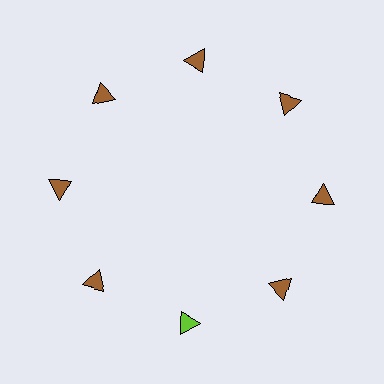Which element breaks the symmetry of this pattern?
The lime triangle at roughly the 6 o'clock position breaks the symmetry. All other shapes are brown triangles.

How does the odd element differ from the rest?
It has a different color: lime instead of brown.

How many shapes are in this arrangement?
There are 8 shapes arranged in a ring pattern.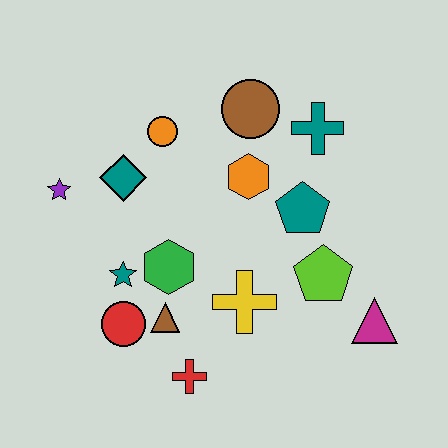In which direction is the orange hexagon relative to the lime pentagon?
The orange hexagon is above the lime pentagon.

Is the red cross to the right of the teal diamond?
Yes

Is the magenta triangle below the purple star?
Yes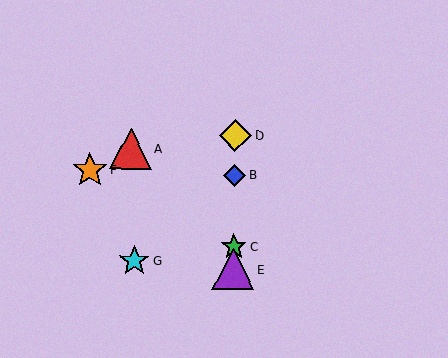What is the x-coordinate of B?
Object B is at x≈235.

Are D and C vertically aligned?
Yes, both are at x≈235.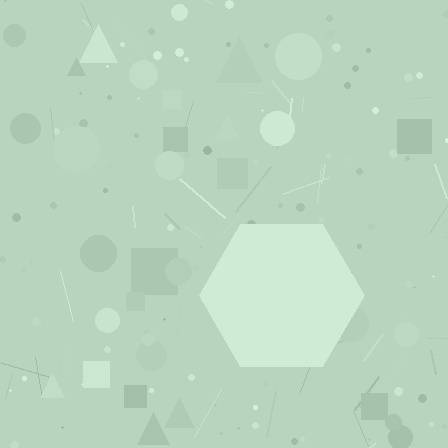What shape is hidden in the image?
A hexagon is hidden in the image.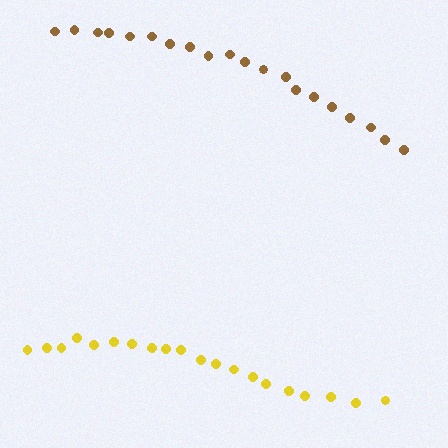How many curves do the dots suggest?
There are 2 distinct paths.